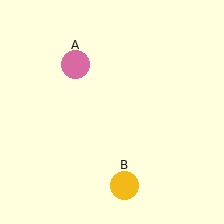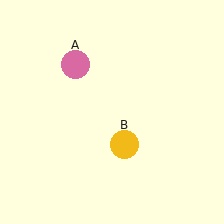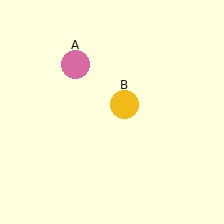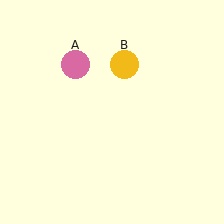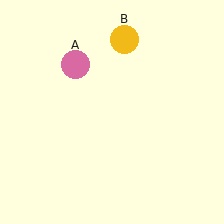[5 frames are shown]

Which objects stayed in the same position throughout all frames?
Pink circle (object A) remained stationary.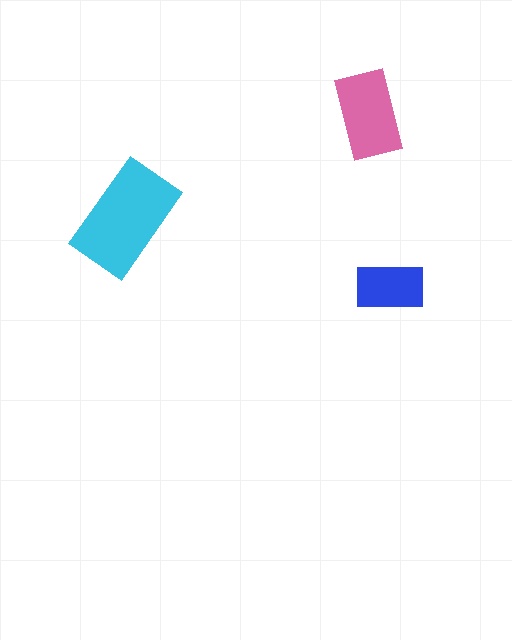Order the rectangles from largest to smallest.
the cyan one, the pink one, the blue one.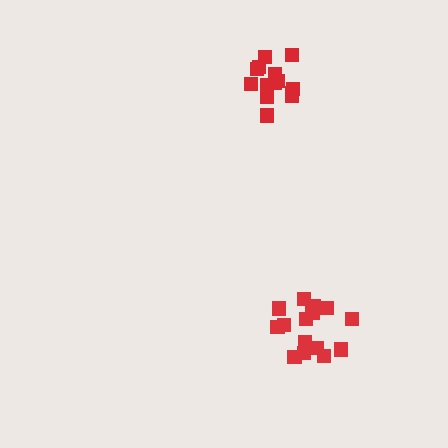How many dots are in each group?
Group 1: 14 dots, Group 2: 15 dots (29 total).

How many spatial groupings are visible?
There are 2 spatial groupings.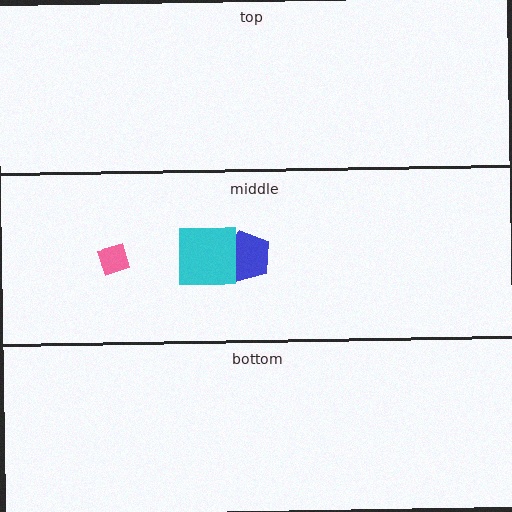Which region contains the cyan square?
The middle region.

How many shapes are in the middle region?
3.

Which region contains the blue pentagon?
The middle region.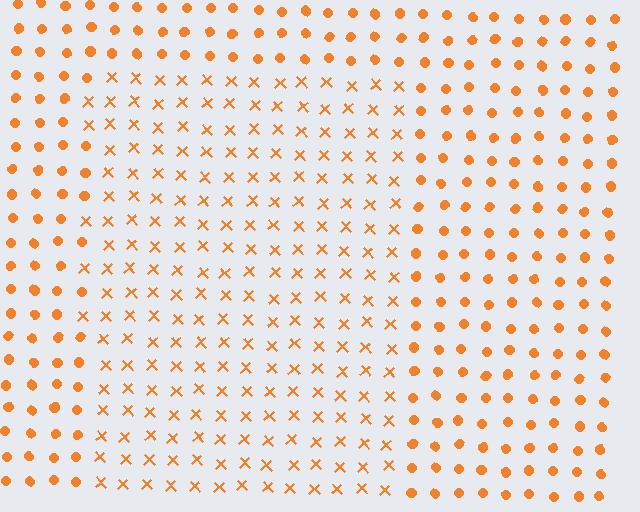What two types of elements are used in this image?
The image uses X marks inside the rectangle region and circles outside it.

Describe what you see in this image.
The image is filled with small orange elements arranged in a uniform grid. A rectangle-shaped region contains X marks, while the surrounding area contains circles. The boundary is defined purely by the change in element shape.